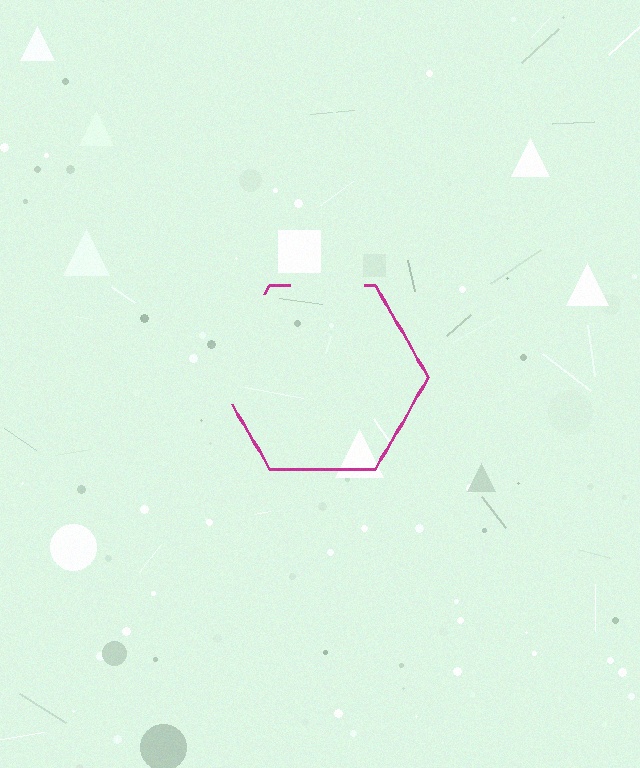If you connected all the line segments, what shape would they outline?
They would outline a hexagon.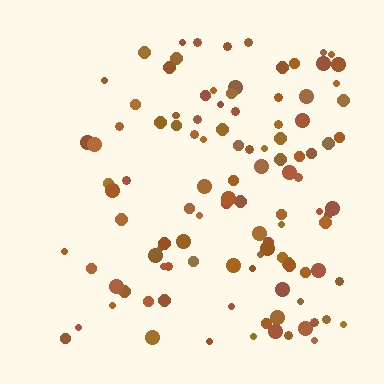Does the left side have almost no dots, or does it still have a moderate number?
Still a moderate number, just noticeably fewer than the right.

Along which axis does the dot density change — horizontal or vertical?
Horizontal.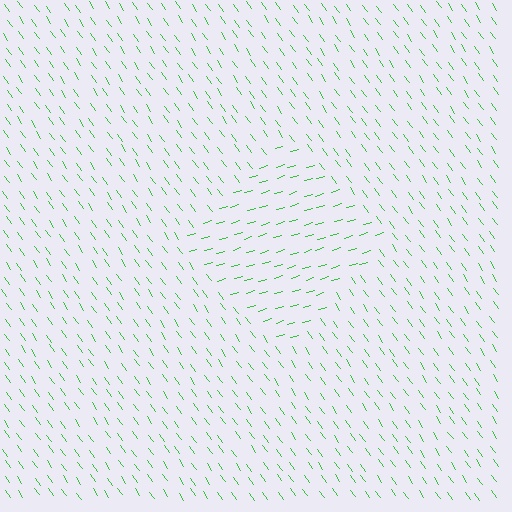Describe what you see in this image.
The image is filled with small green line segments. A diamond region in the image has lines oriented differently from the surrounding lines, creating a visible texture boundary.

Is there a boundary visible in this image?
Yes, there is a texture boundary formed by a change in line orientation.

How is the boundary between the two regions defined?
The boundary is defined purely by a change in line orientation (approximately 71 degrees difference). All lines are the same color and thickness.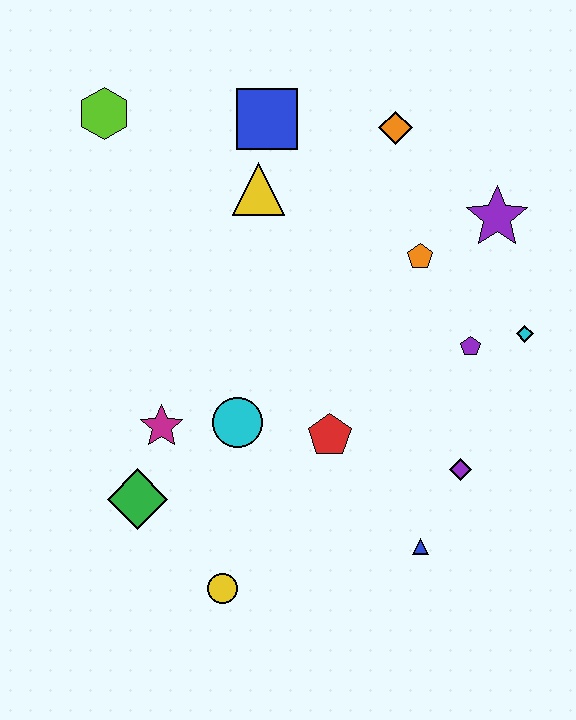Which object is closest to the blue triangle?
The purple diamond is closest to the blue triangle.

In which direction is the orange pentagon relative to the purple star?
The orange pentagon is to the left of the purple star.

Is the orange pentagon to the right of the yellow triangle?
Yes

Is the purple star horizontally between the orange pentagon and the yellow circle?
No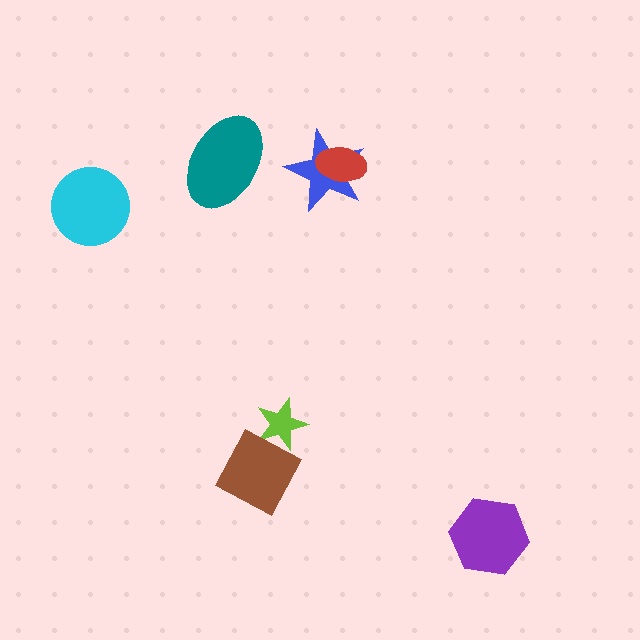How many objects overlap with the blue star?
1 object overlaps with the blue star.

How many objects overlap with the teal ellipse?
0 objects overlap with the teal ellipse.